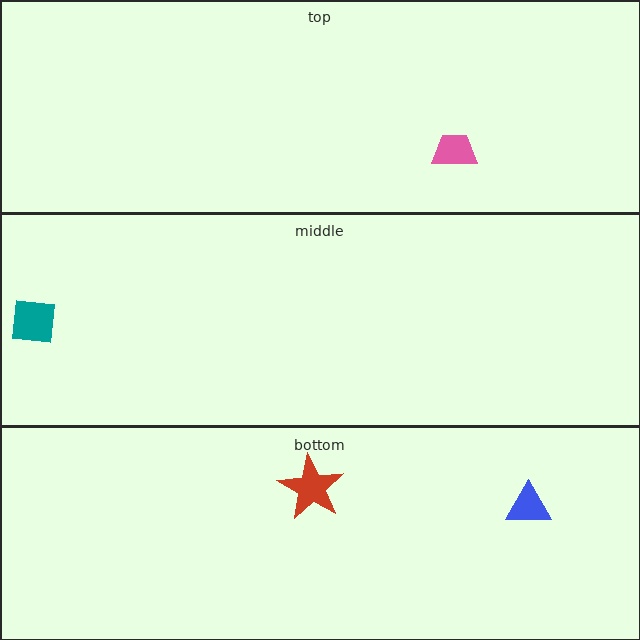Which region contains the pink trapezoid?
The top region.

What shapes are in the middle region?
The teal square.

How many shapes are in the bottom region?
2.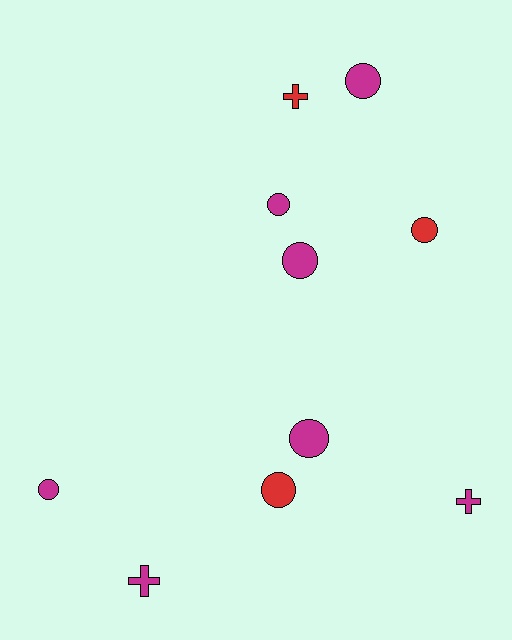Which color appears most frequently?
Magenta, with 7 objects.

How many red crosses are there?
There is 1 red cross.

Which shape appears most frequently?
Circle, with 7 objects.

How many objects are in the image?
There are 10 objects.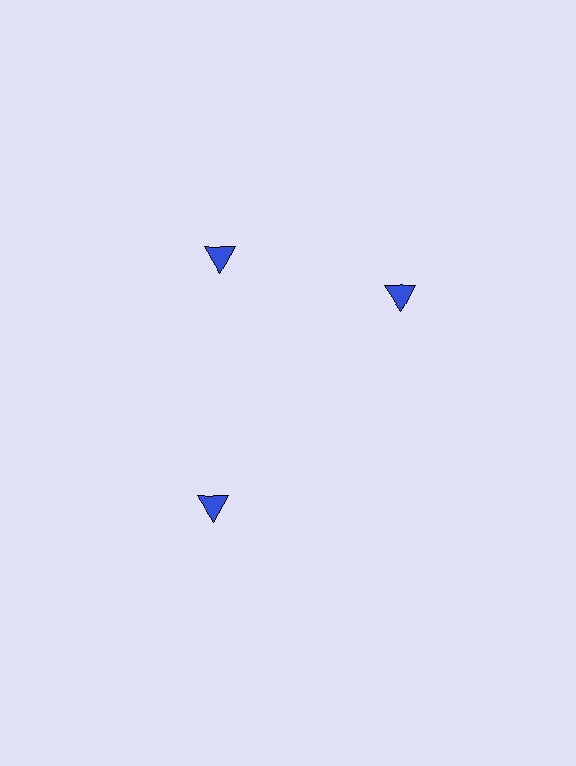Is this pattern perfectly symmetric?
No. The 3 blue triangles are arranged in a ring, but one element near the 3 o'clock position is rotated out of alignment along the ring, breaking the 3-fold rotational symmetry.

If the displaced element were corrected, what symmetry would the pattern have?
It would have 3-fold rotational symmetry — the pattern would map onto itself every 120 degrees.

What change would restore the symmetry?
The symmetry would be restored by rotating it back into even spacing with its neighbors so that all 3 triangles sit at equal angles and equal distance from the center.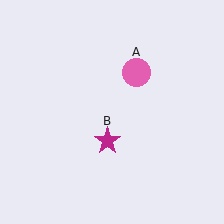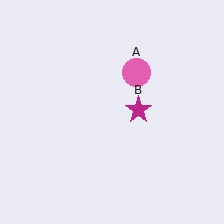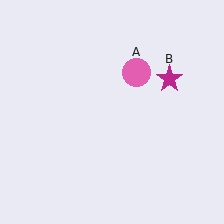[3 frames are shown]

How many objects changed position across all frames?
1 object changed position: magenta star (object B).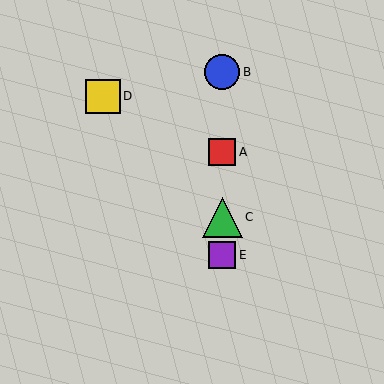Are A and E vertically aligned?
Yes, both are at x≈222.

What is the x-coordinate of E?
Object E is at x≈222.